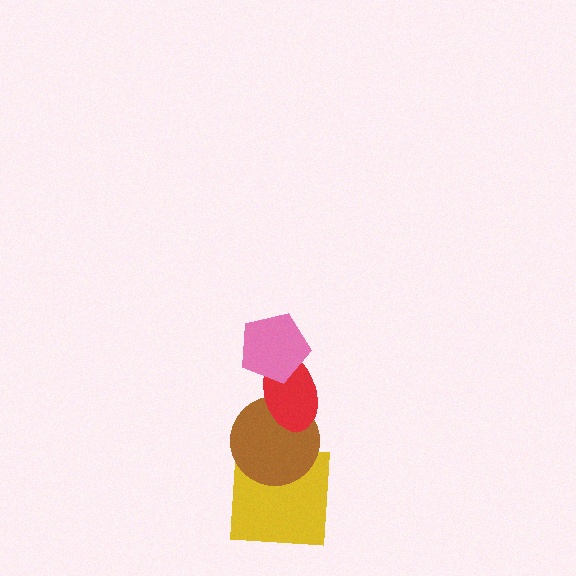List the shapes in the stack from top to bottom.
From top to bottom: the pink pentagon, the red ellipse, the brown circle, the yellow square.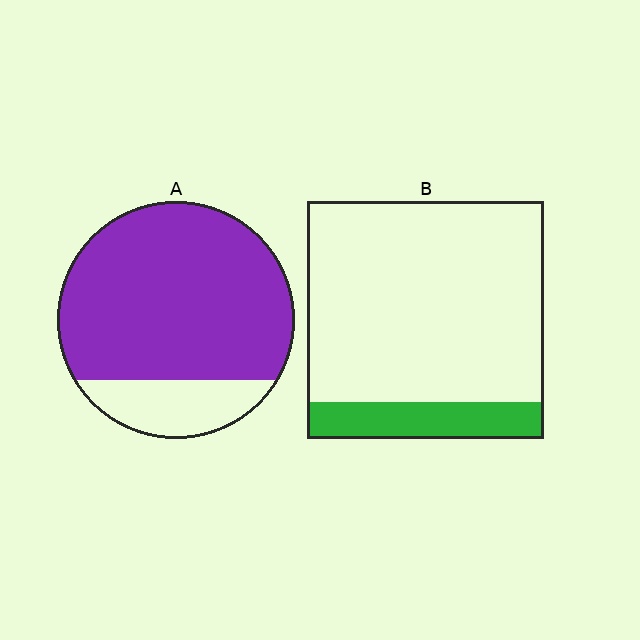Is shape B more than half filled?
No.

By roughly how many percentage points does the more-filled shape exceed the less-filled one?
By roughly 65 percentage points (A over B).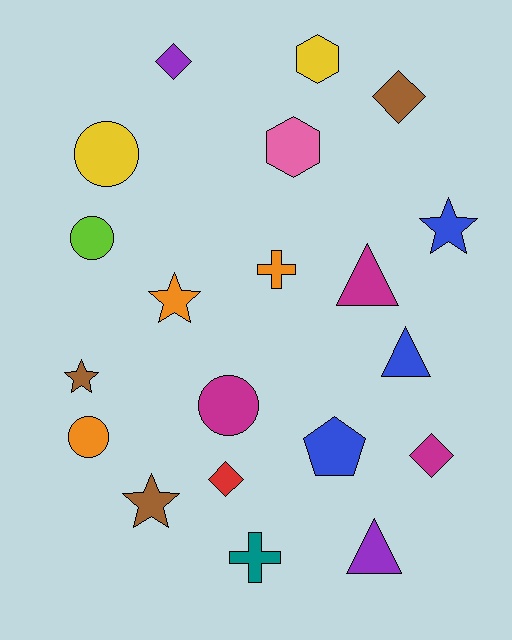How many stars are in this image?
There are 4 stars.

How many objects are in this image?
There are 20 objects.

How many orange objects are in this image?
There are 3 orange objects.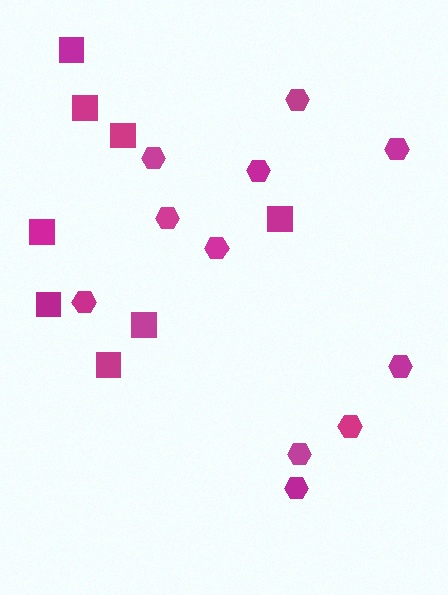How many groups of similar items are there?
There are 2 groups: one group of squares (8) and one group of hexagons (11).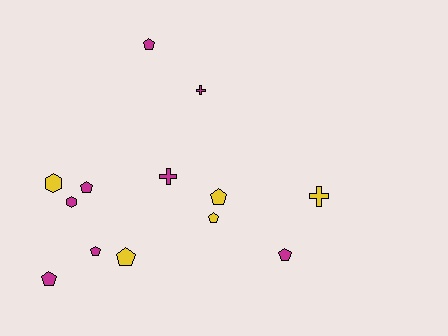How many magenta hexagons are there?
There is 1 magenta hexagon.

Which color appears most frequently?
Magenta, with 8 objects.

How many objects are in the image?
There are 13 objects.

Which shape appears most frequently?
Pentagon, with 8 objects.